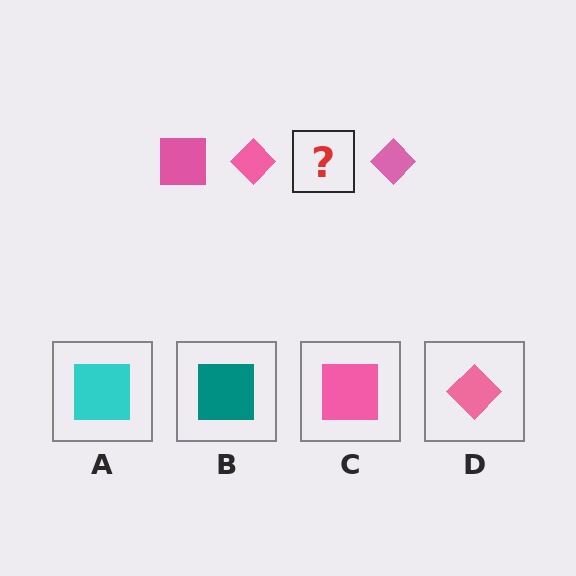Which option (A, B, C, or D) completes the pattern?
C.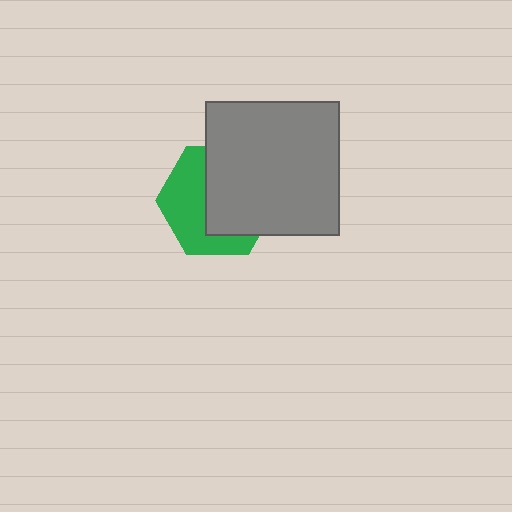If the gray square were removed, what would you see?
You would see the complete green hexagon.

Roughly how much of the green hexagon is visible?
About half of it is visible (roughly 47%).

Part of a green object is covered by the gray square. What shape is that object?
It is a hexagon.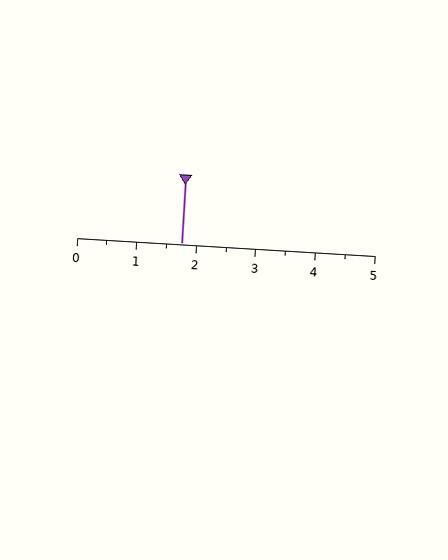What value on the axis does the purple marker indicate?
The marker indicates approximately 1.8.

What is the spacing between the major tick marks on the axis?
The major ticks are spaced 1 apart.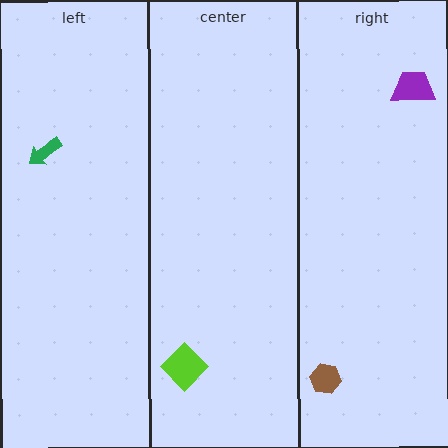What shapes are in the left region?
The green arrow.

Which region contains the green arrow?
The left region.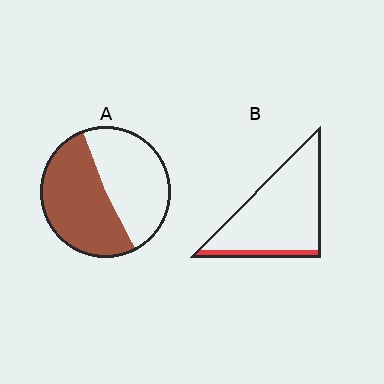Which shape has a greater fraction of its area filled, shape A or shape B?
Shape A.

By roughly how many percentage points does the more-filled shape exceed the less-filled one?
By roughly 40 percentage points (A over B).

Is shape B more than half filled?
No.